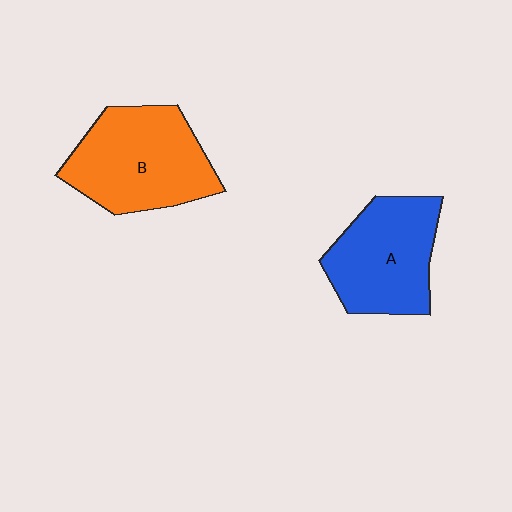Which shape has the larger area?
Shape B (orange).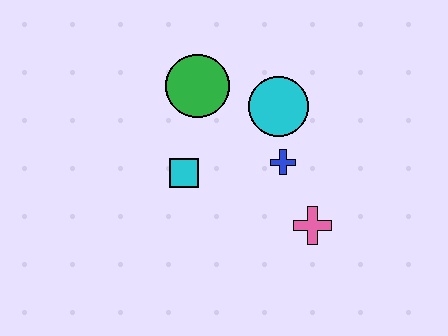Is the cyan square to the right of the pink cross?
No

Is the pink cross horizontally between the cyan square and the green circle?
No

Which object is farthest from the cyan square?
The pink cross is farthest from the cyan square.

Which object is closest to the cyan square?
The green circle is closest to the cyan square.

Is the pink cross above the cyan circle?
No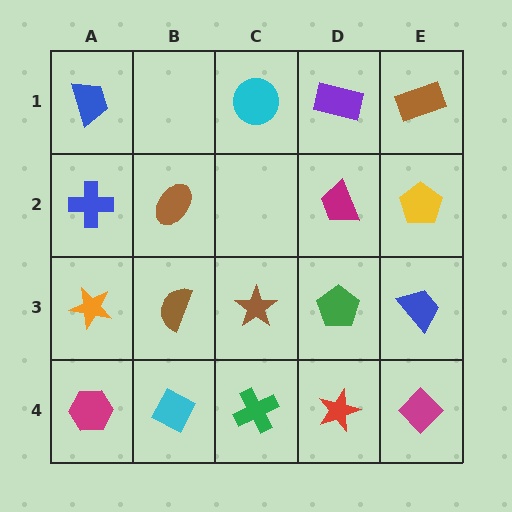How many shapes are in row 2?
4 shapes.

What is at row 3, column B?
A brown semicircle.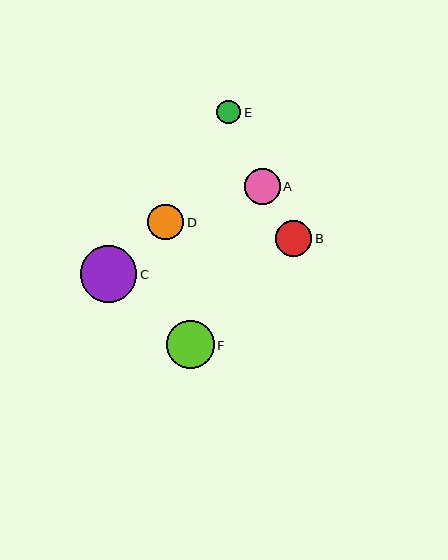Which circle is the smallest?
Circle E is the smallest with a size of approximately 24 pixels.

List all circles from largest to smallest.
From largest to smallest: C, F, B, A, D, E.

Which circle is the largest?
Circle C is the largest with a size of approximately 57 pixels.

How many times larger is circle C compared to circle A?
Circle C is approximately 1.6 times the size of circle A.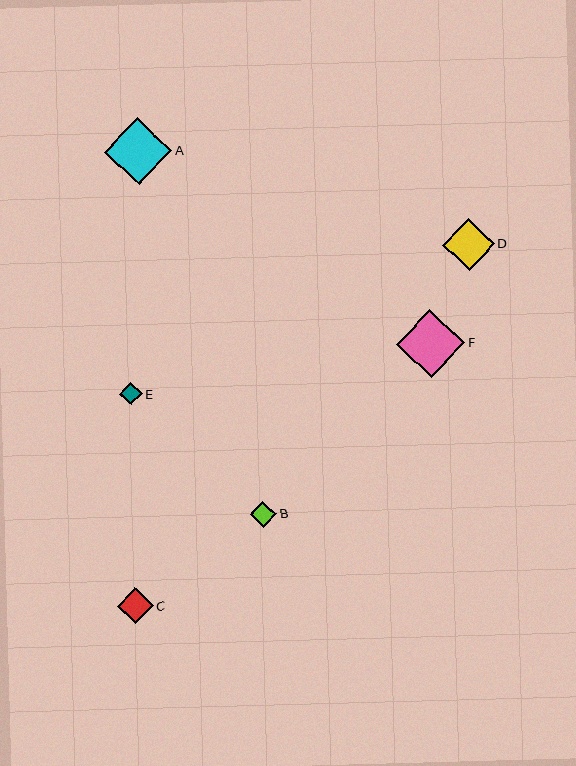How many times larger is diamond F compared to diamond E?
Diamond F is approximately 3.0 times the size of diamond E.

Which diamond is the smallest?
Diamond E is the smallest with a size of approximately 23 pixels.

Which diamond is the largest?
Diamond F is the largest with a size of approximately 68 pixels.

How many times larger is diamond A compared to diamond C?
Diamond A is approximately 1.8 times the size of diamond C.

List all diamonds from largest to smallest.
From largest to smallest: F, A, D, C, B, E.